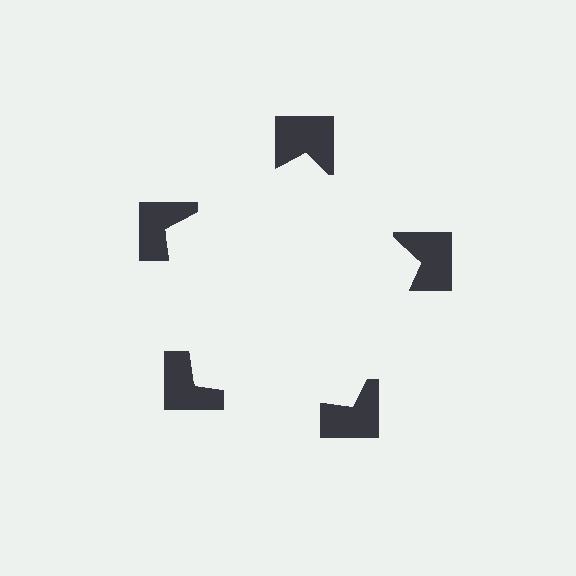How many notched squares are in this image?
There are 5 — one at each vertex of the illusory pentagon.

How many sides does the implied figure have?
5 sides.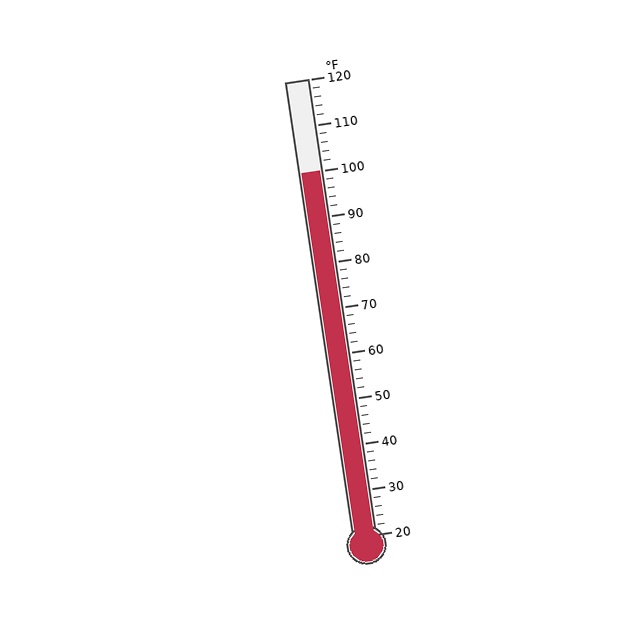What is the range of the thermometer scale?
The thermometer scale ranges from 20°F to 120°F.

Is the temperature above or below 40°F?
The temperature is above 40°F.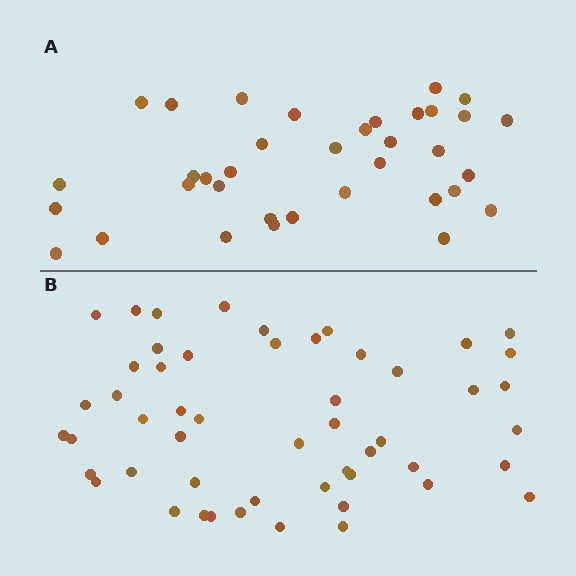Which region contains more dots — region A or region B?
Region B (the bottom region) has more dots.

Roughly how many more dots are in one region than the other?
Region B has approximately 15 more dots than region A.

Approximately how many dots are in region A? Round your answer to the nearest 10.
About 40 dots. (The exact count is 36, which rounds to 40.)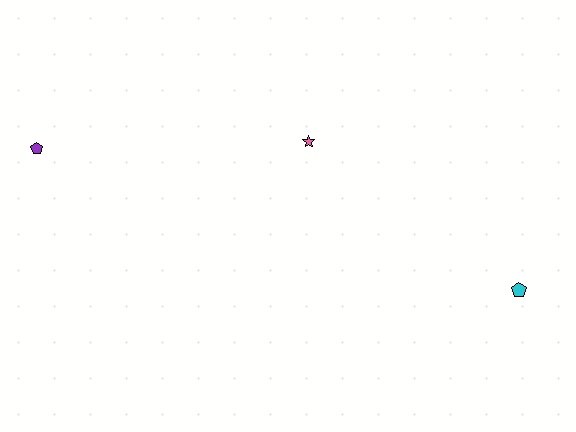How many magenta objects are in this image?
There are no magenta objects.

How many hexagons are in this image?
There are no hexagons.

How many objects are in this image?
There are 3 objects.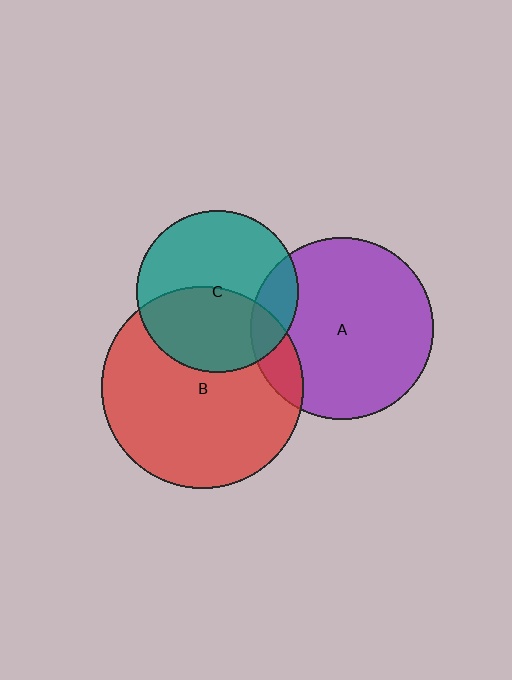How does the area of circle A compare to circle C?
Approximately 1.3 times.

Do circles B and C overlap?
Yes.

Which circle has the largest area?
Circle B (red).